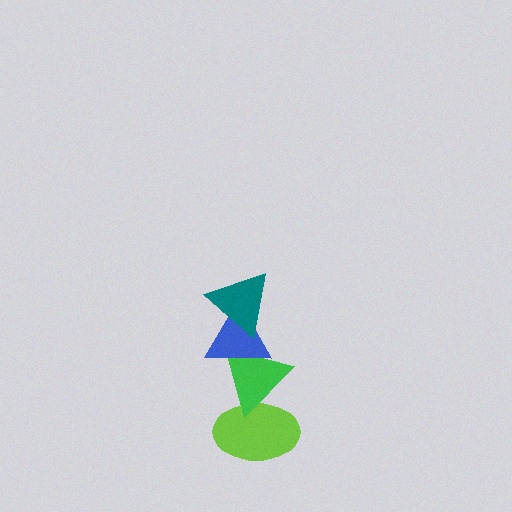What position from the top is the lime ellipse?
The lime ellipse is 4th from the top.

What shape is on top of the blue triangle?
The teal triangle is on top of the blue triangle.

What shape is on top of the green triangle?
The blue triangle is on top of the green triangle.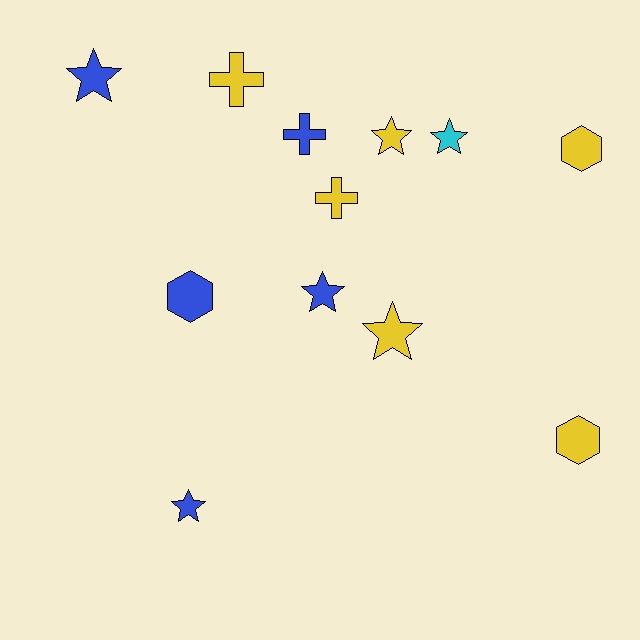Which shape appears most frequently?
Star, with 6 objects.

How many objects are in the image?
There are 12 objects.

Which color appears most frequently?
Yellow, with 6 objects.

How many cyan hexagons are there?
There are no cyan hexagons.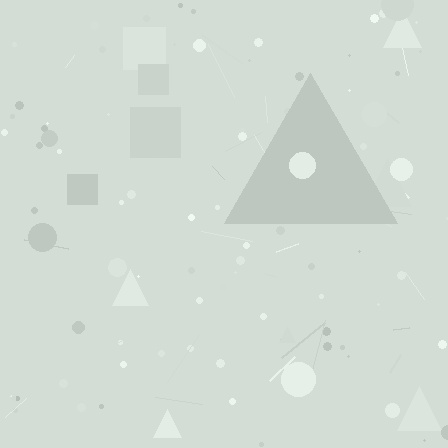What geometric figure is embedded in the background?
A triangle is embedded in the background.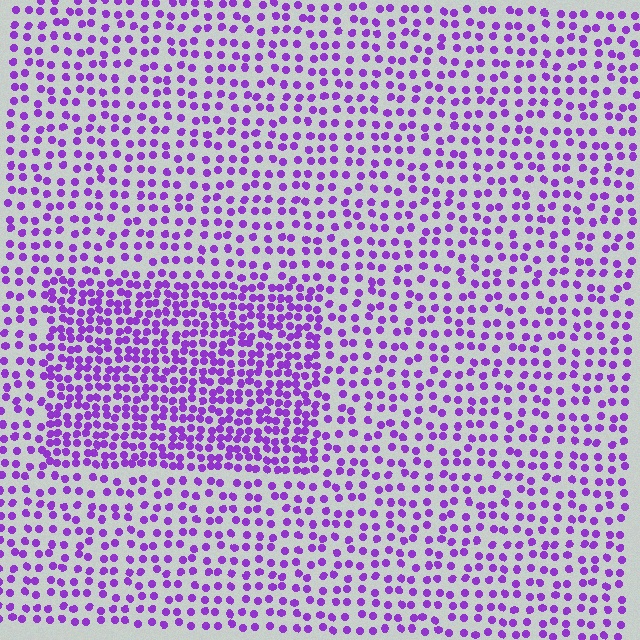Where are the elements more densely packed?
The elements are more densely packed inside the rectangle boundary.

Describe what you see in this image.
The image contains small purple elements arranged at two different densities. A rectangle-shaped region is visible where the elements are more densely packed than the surrounding area.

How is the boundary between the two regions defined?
The boundary is defined by a change in element density (approximately 1.9x ratio). All elements are the same color, size, and shape.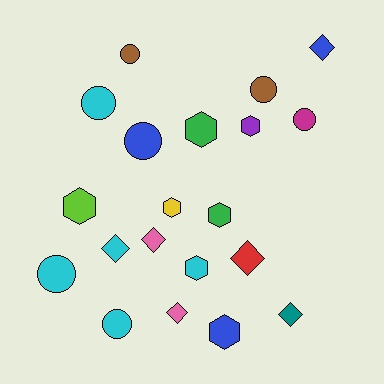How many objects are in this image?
There are 20 objects.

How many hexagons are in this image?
There are 7 hexagons.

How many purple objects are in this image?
There is 1 purple object.